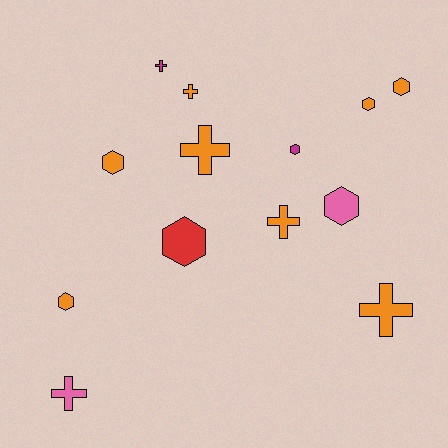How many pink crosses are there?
There is 1 pink cross.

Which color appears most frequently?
Orange, with 8 objects.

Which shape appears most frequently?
Hexagon, with 7 objects.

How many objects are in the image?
There are 13 objects.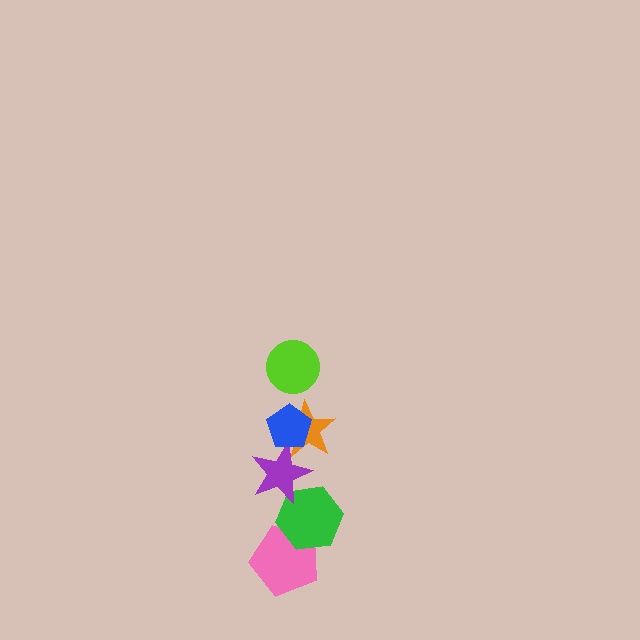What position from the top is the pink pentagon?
The pink pentagon is 6th from the top.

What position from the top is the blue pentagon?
The blue pentagon is 2nd from the top.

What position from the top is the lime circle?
The lime circle is 1st from the top.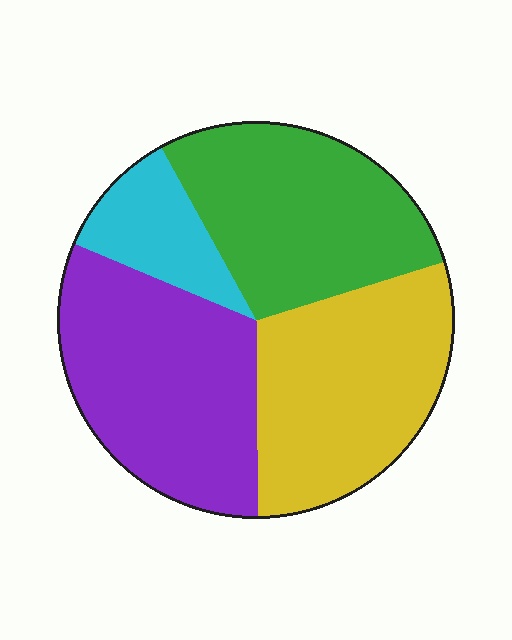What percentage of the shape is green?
Green covers around 30% of the shape.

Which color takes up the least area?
Cyan, at roughly 10%.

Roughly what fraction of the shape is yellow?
Yellow covers about 30% of the shape.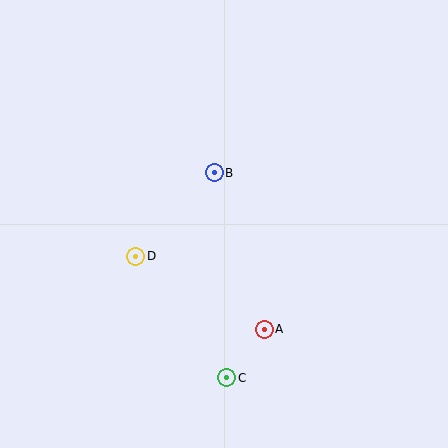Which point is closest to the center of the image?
Point B at (214, 173) is closest to the center.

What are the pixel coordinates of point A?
Point A is at (264, 329).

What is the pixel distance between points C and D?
The distance between C and D is 152 pixels.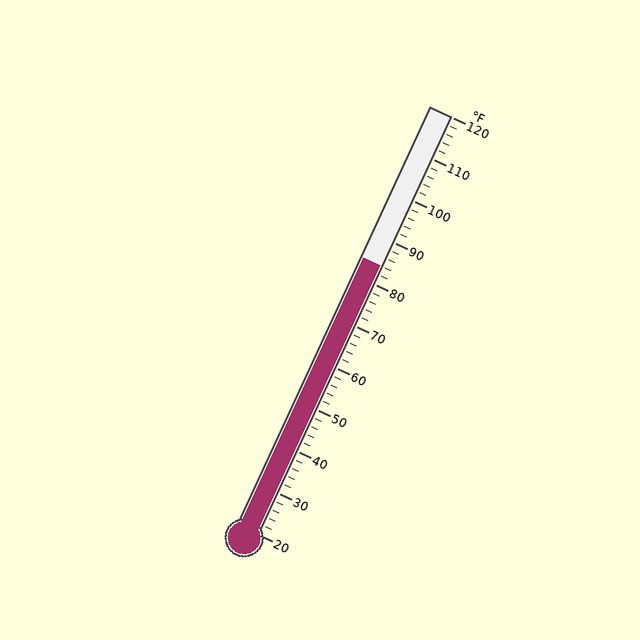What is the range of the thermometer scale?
The thermometer scale ranges from 20°F to 120°F.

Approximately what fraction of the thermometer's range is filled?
The thermometer is filled to approximately 65% of its range.